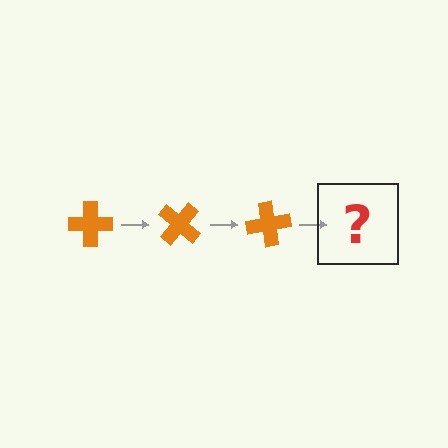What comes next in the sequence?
The next element should be an orange cross rotated 120 degrees.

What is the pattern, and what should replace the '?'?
The pattern is that the cross rotates 40 degrees each step. The '?' should be an orange cross rotated 120 degrees.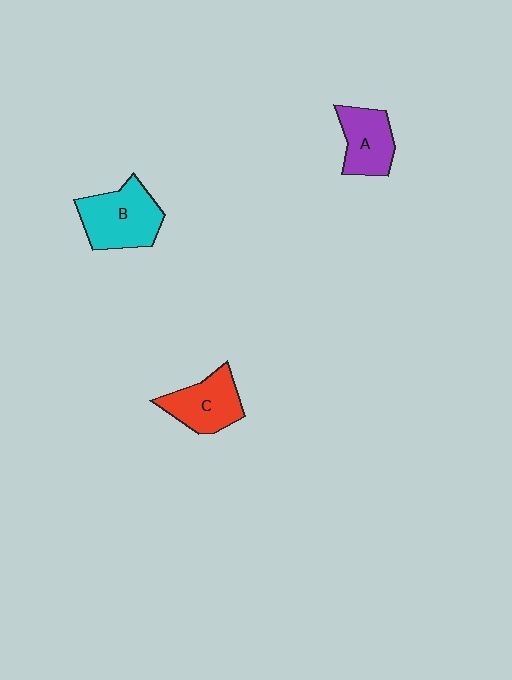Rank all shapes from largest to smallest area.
From largest to smallest: B (cyan), C (red), A (purple).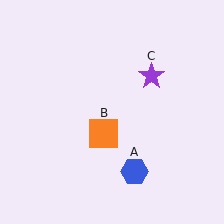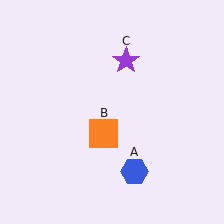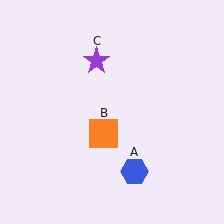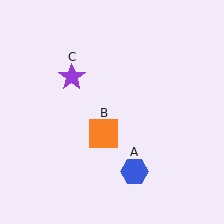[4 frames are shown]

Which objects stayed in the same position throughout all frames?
Blue hexagon (object A) and orange square (object B) remained stationary.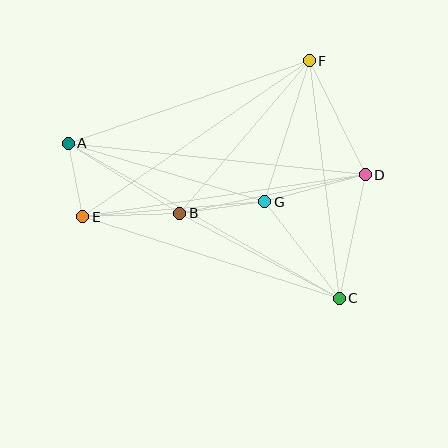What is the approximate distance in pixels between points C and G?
The distance between C and G is approximately 122 pixels.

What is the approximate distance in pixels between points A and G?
The distance between A and G is approximately 205 pixels.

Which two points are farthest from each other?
Points A and C are farthest from each other.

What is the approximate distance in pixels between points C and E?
The distance between C and E is approximately 269 pixels.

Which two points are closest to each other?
Points A and E are closest to each other.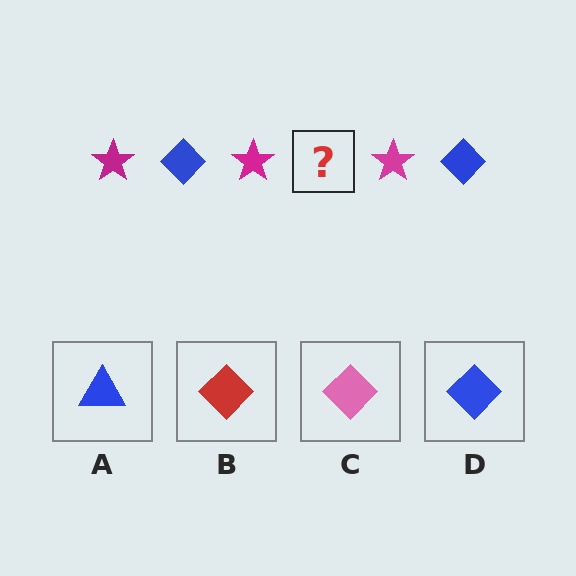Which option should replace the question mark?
Option D.